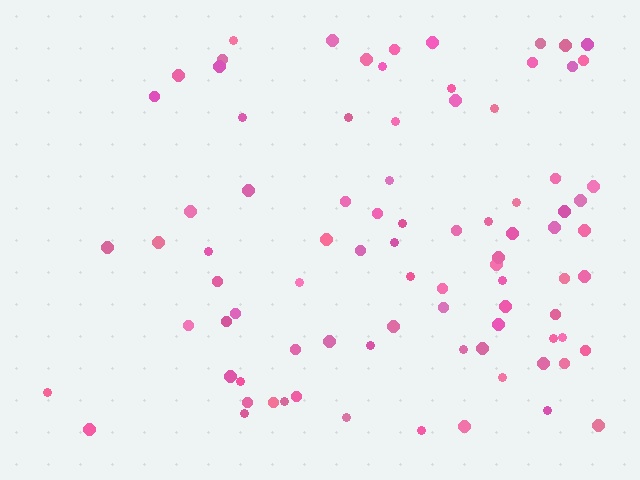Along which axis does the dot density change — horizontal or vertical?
Horizontal.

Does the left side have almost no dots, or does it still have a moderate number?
Still a moderate number, just noticeably fewer than the right.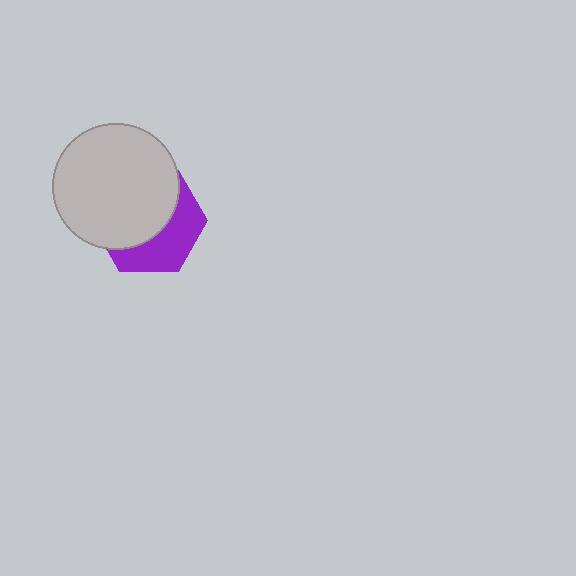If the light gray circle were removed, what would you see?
You would see the complete purple hexagon.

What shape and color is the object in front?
The object in front is a light gray circle.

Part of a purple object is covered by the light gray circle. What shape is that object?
It is a hexagon.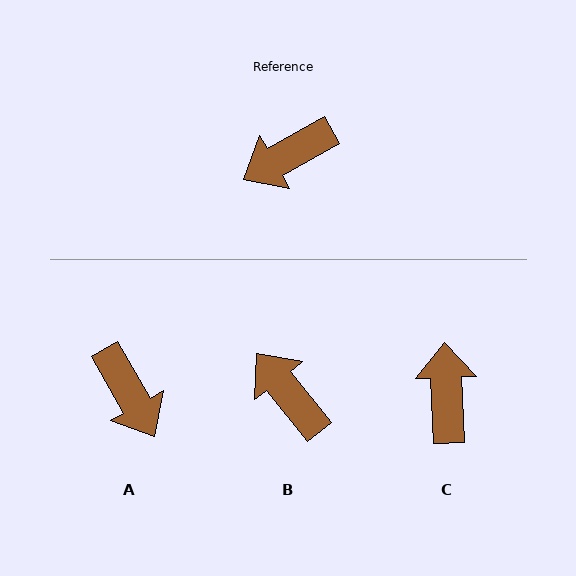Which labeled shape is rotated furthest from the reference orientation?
C, about 117 degrees away.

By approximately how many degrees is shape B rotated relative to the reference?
Approximately 81 degrees clockwise.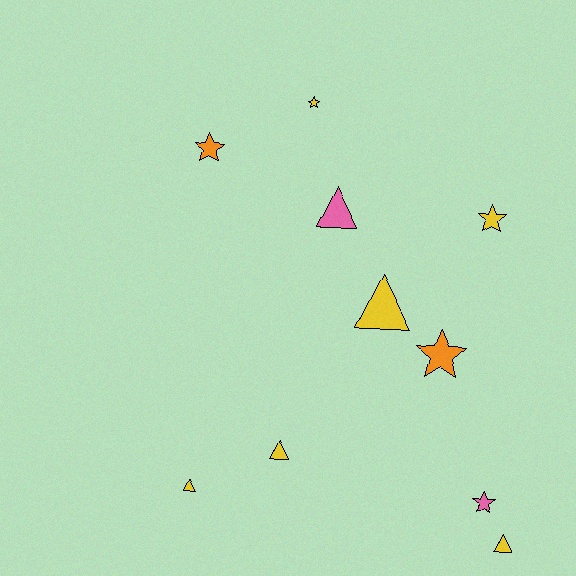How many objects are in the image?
There are 10 objects.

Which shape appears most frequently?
Star, with 5 objects.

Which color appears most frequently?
Yellow, with 6 objects.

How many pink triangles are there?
There is 1 pink triangle.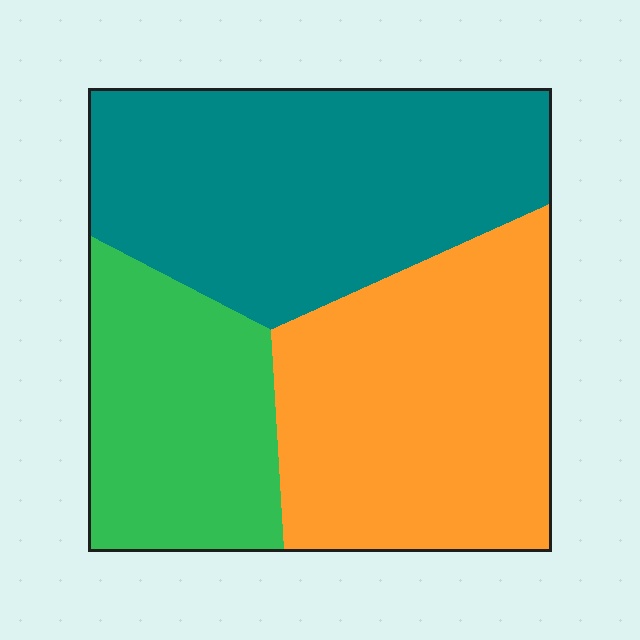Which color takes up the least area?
Green, at roughly 25%.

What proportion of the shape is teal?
Teal takes up between a third and a half of the shape.